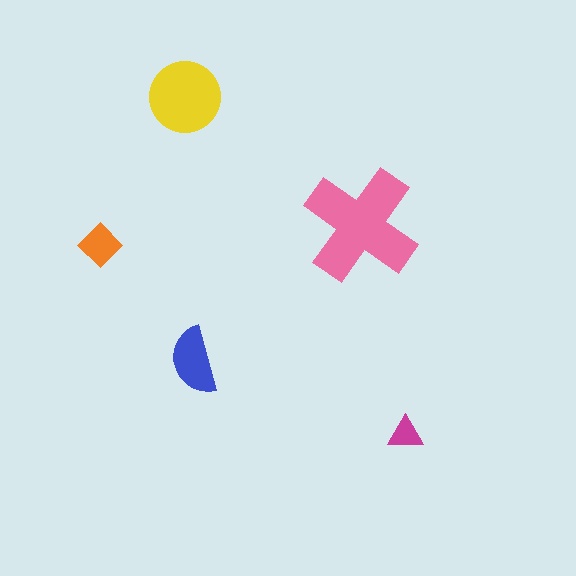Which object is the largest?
The pink cross.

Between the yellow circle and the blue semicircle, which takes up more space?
The yellow circle.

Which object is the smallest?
The magenta triangle.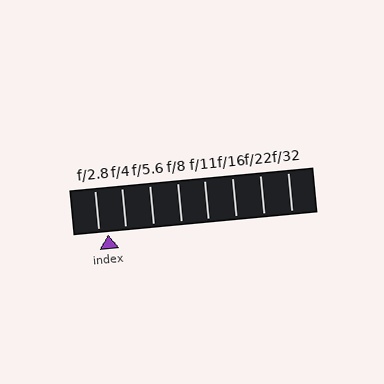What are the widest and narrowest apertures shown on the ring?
The widest aperture shown is f/2.8 and the narrowest is f/32.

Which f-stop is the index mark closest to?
The index mark is closest to f/2.8.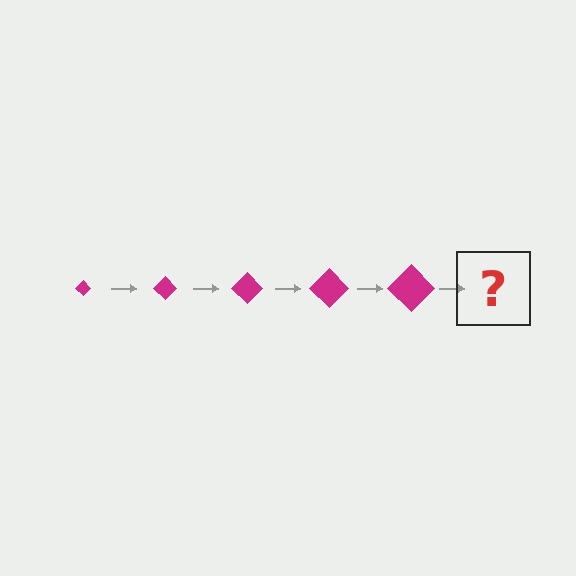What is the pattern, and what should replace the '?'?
The pattern is that the diamond gets progressively larger each step. The '?' should be a magenta diamond, larger than the previous one.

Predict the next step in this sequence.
The next step is a magenta diamond, larger than the previous one.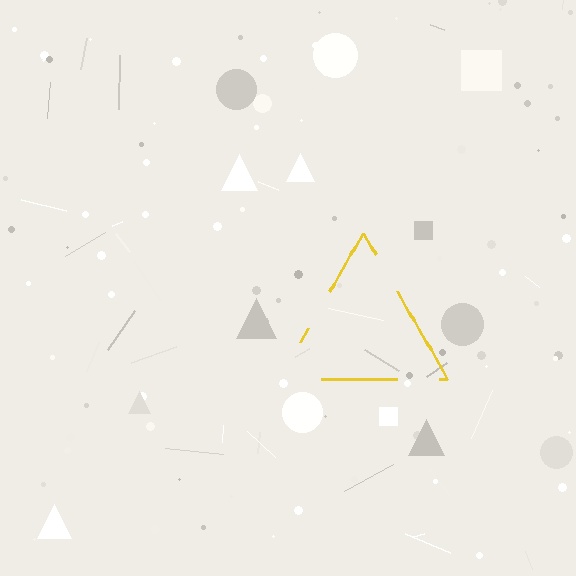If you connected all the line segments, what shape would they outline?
They would outline a triangle.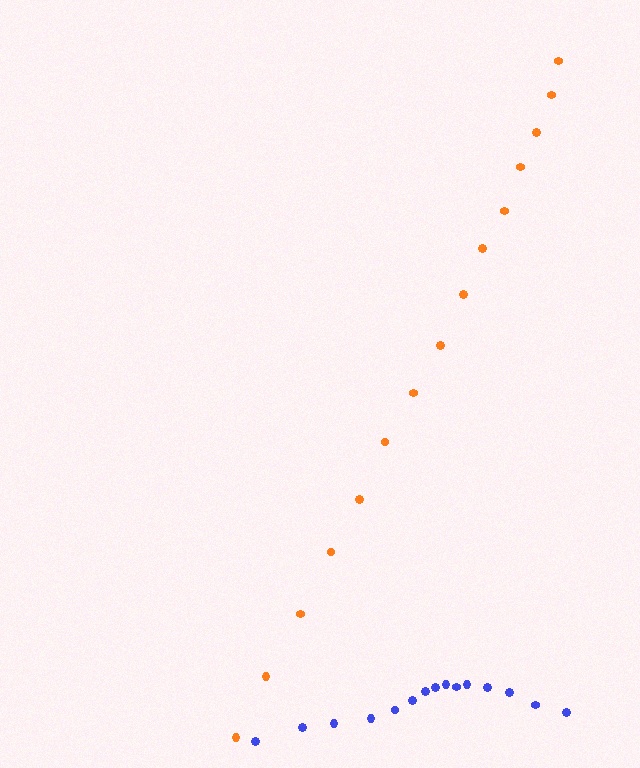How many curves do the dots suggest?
There are 2 distinct paths.